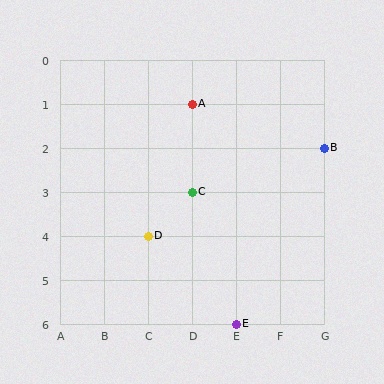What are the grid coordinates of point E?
Point E is at grid coordinates (E, 6).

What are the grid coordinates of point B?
Point B is at grid coordinates (G, 2).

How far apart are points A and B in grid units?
Points A and B are 3 columns and 1 row apart (about 3.2 grid units diagonally).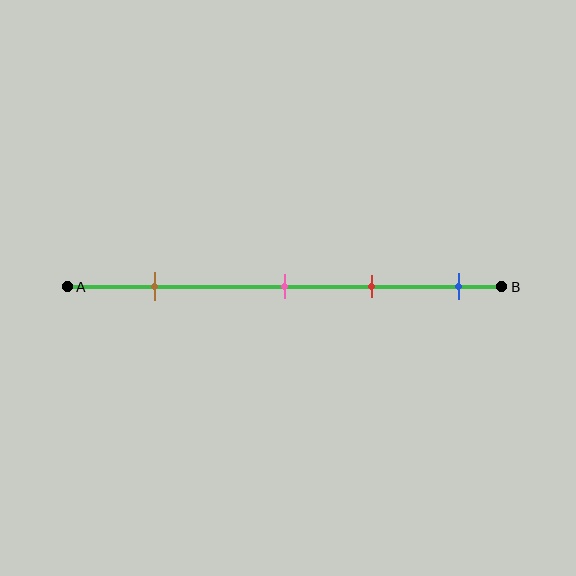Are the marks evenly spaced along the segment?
No, the marks are not evenly spaced.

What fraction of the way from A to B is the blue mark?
The blue mark is approximately 90% (0.9) of the way from A to B.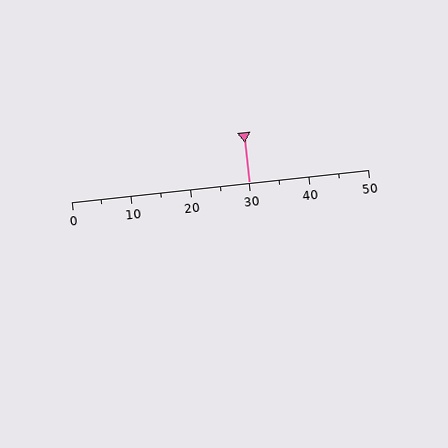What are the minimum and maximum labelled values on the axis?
The axis runs from 0 to 50.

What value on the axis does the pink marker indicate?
The marker indicates approximately 30.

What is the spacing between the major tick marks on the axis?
The major ticks are spaced 10 apart.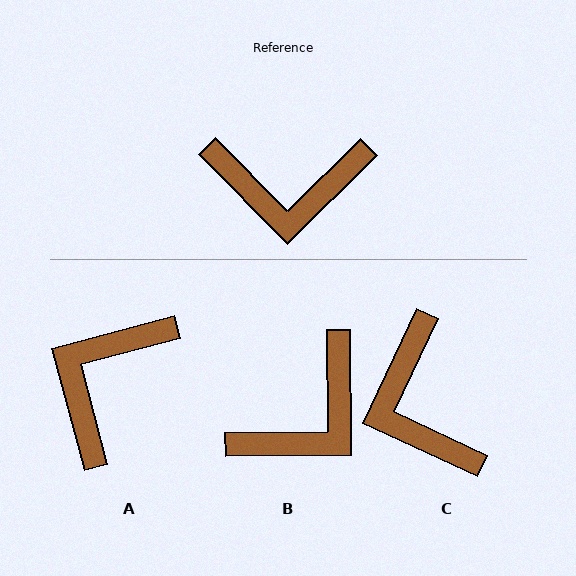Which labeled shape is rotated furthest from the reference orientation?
A, about 120 degrees away.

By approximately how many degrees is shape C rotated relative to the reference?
Approximately 70 degrees clockwise.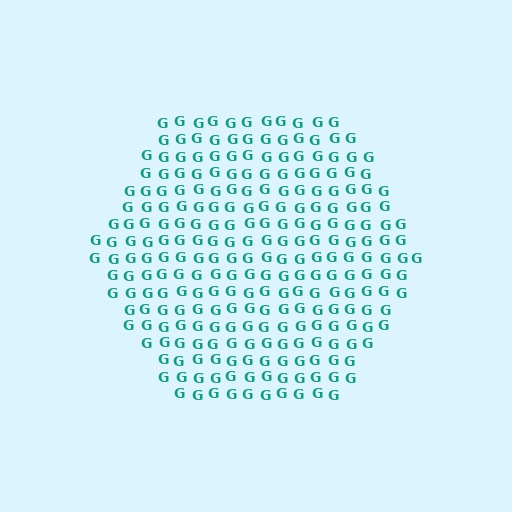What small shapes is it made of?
It is made of small letter G's.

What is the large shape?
The large shape is a hexagon.